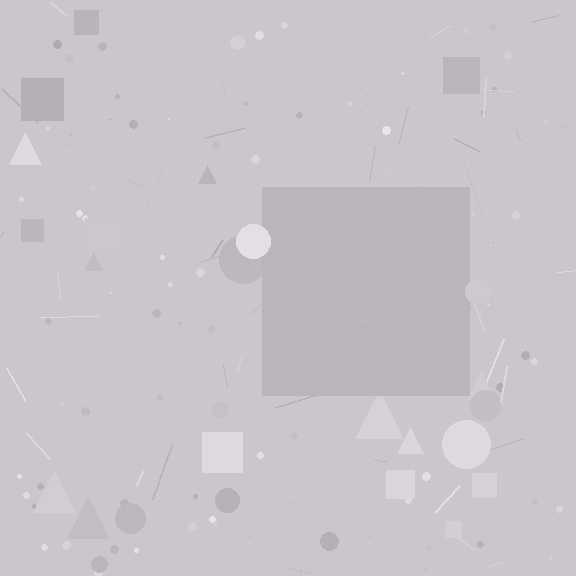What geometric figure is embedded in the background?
A square is embedded in the background.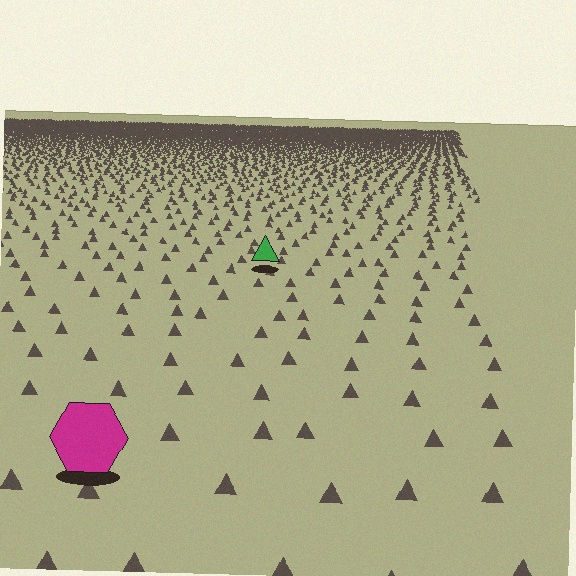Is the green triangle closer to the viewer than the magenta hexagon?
No. The magenta hexagon is closer — you can tell from the texture gradient: the ground texture is coarser near it.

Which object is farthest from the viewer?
The green triangle is farthest from the viewer. It appears smaller and the ground texture around it is denser.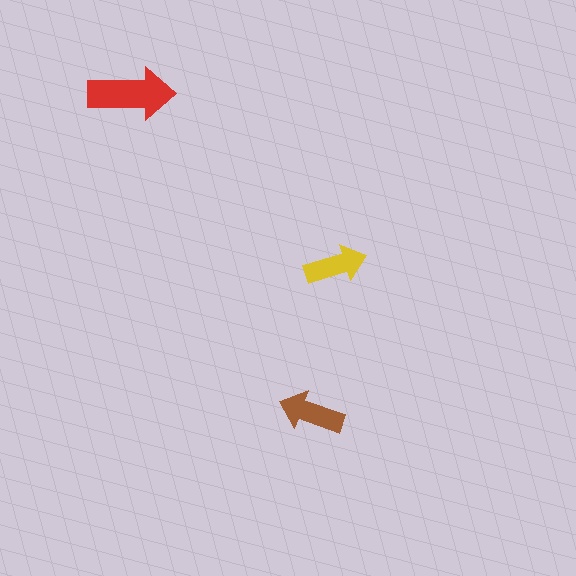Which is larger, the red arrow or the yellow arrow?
The red one.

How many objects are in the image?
There are 3 objects in the image.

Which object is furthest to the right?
The yellow arrow is rightmost.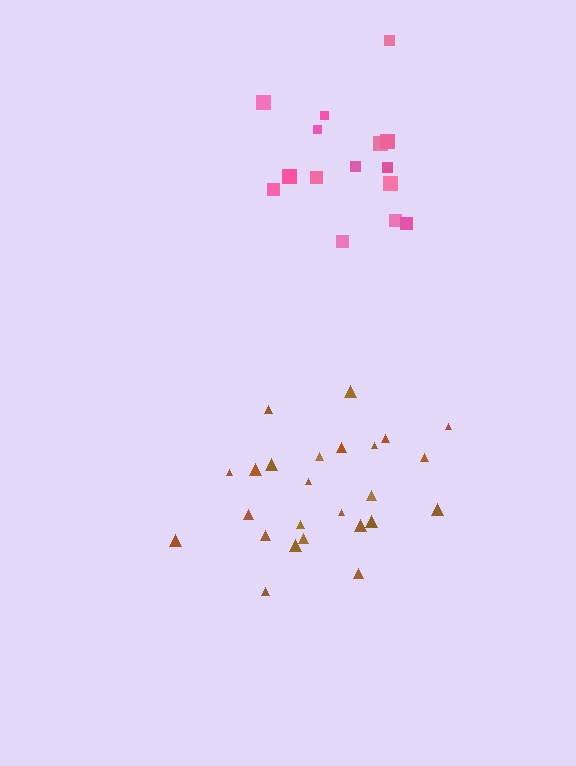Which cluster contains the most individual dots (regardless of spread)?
Brown (25).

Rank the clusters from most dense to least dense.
brown, pink.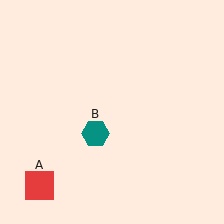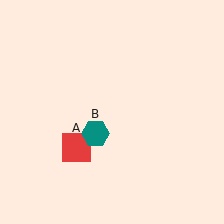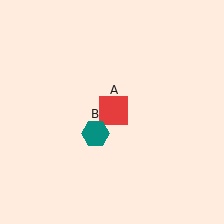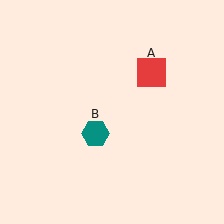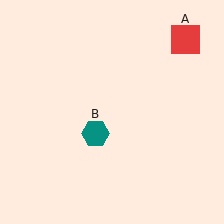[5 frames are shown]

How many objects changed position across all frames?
1 object changed position: red square (object A).